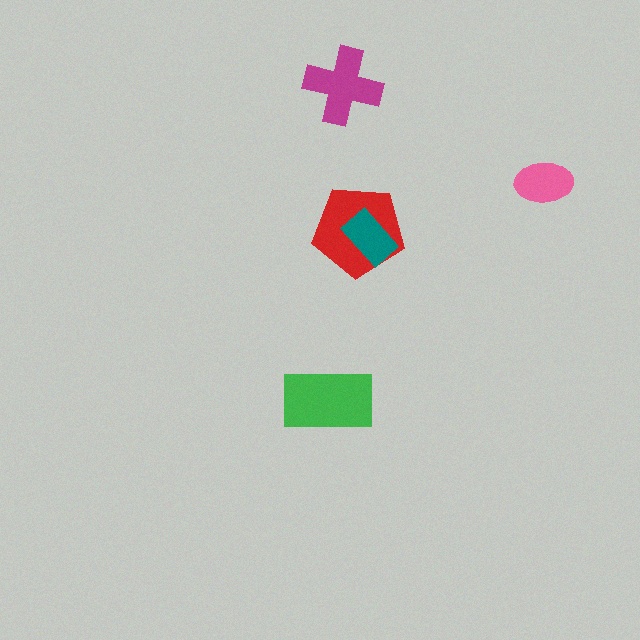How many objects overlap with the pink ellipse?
0 objects overlap with the pink ellipse.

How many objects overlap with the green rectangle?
0 objects overlap with the green rectangle.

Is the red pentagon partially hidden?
Yes, it is partially covered by another shape.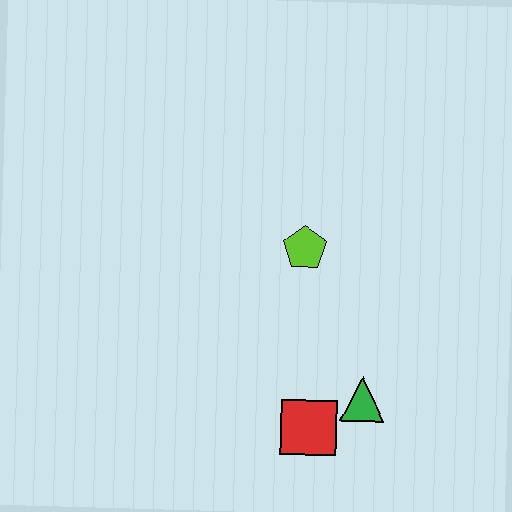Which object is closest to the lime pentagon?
The green triangle is closest to the lime pentagon.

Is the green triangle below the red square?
No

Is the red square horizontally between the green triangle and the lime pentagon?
Yes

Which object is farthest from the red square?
The lime pentagon is farthest from the red square.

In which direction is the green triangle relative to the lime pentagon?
The green triangle is below the lime pentagon.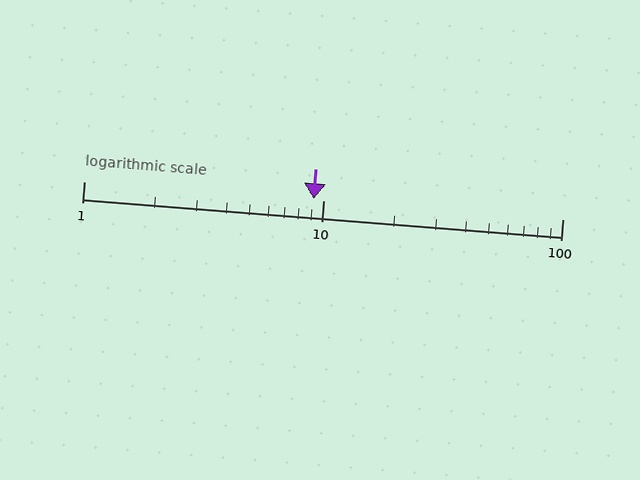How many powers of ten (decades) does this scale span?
The scale spans 2 decades, from 1 to 100.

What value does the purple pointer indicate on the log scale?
The pointer indicates approximately 9.1.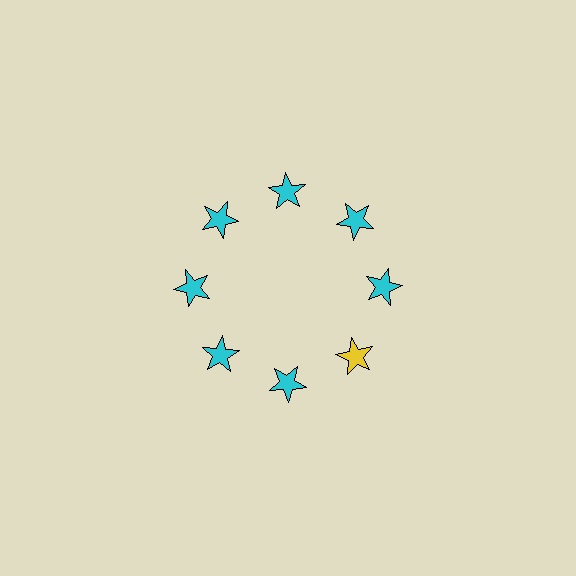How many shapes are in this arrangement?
There are 8 shapes arranged in a ring pattern.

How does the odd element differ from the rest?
It has a different color: yellow instead of cyan.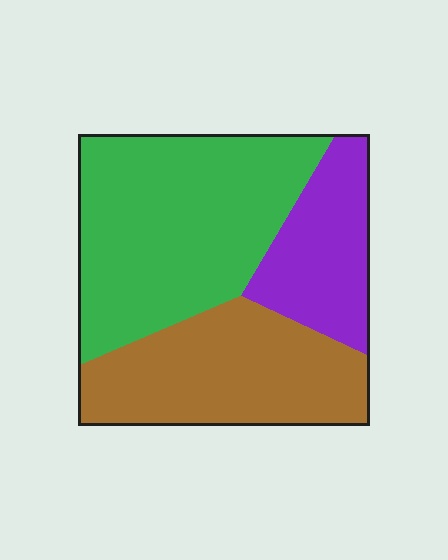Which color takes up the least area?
Purple, at roughly 20%.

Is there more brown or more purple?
Brown.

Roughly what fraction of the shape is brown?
Brown takes up about one third (1/3) of the shape.